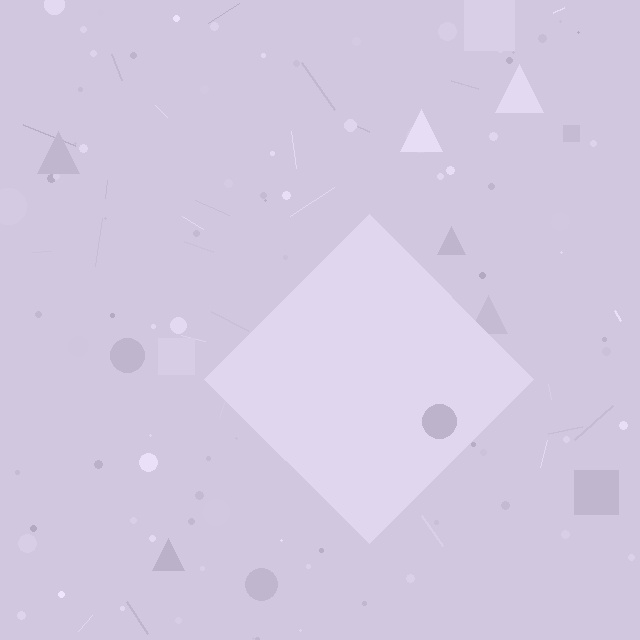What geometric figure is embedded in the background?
A diamond is embedded in the background.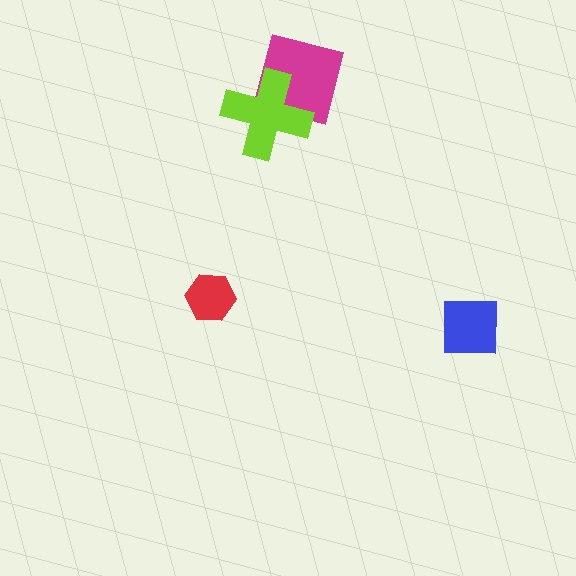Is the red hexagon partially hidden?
No, no other shape covers it.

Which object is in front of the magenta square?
The lime cross is in front of the magenta square.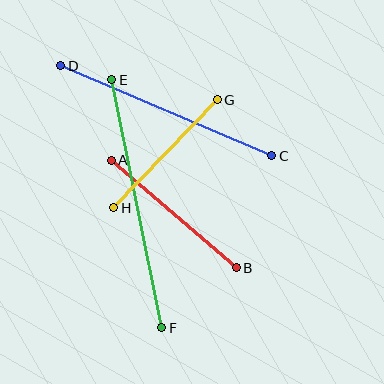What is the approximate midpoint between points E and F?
The midpoint is at approximately (137, 204) pixels.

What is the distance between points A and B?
The distance is approximately 165 pixels.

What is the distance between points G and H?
The distance is approximately 150 pixels.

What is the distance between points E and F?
The distance is approximately 253 pixels.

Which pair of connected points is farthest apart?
Points E and F are farthest apart.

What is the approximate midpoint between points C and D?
The midpoint is at approximately (166, 111) pixels.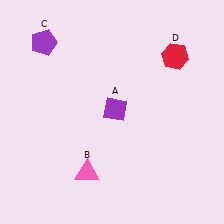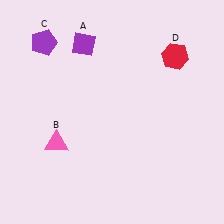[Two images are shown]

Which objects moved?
The objects that moved are: the purple diamond (A), the pink triangle (B).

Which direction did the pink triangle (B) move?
The pink triangle (B) moved left.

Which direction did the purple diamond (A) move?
The purple diamond (A) moved up.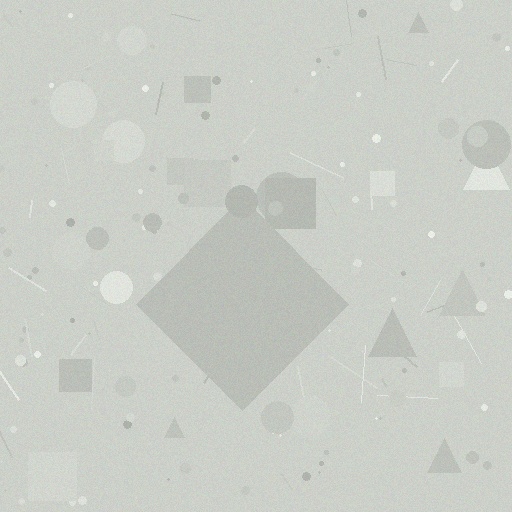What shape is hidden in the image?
A diamond is hidden in the image.